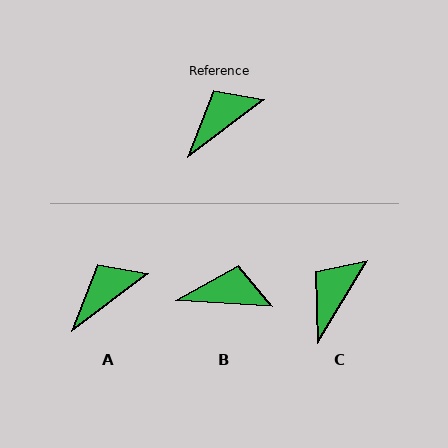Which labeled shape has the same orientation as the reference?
A.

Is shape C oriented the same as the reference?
No, it is off by about 22 degrees.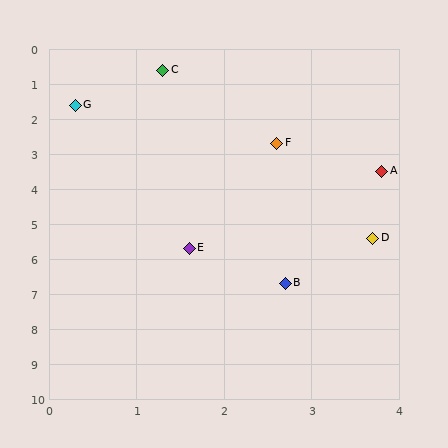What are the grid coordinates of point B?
Point B is at approximately (2.7, 6.7).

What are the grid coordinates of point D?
Point D is at approximately (3.7, 5.4).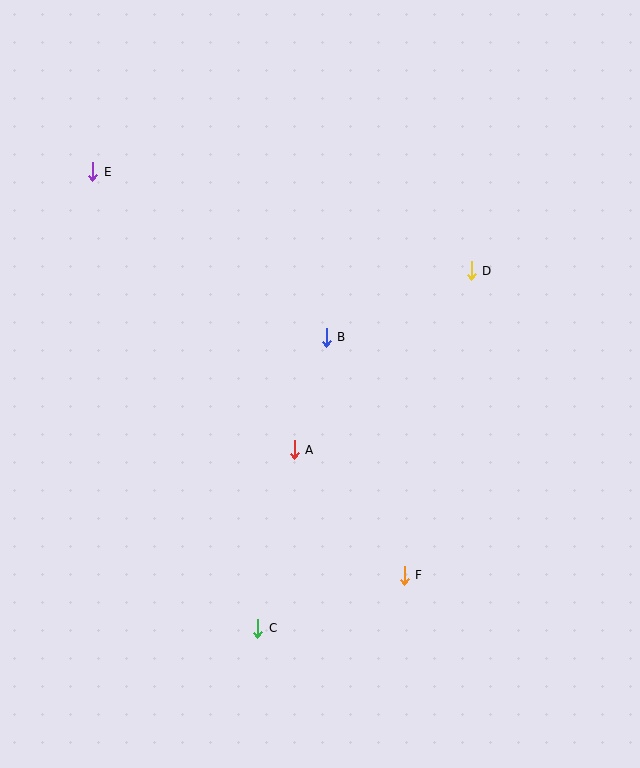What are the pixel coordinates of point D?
Point D is at (471, 271).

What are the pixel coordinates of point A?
Point A is at (294, 450).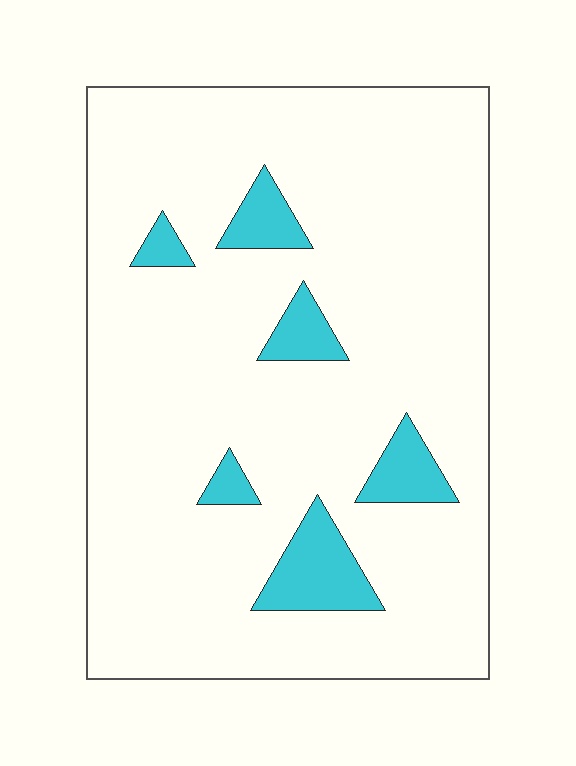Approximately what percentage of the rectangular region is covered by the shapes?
Approximately 10%.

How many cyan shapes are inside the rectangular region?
6.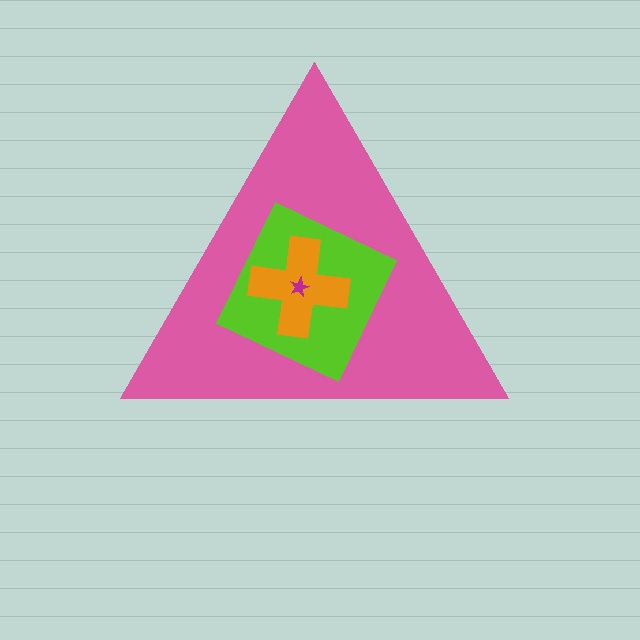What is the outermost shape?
The pink triangle.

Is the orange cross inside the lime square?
Yes.